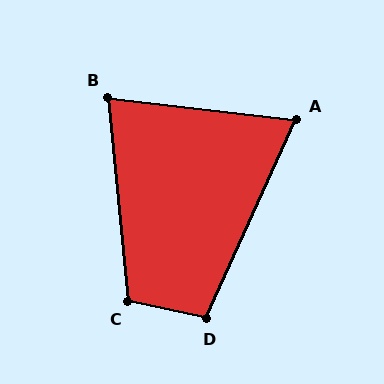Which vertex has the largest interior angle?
C, at approximately 108 degrees.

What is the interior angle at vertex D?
Approximately 102 degrees (obtuse).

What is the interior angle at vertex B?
Approximately 78 degrees (acute).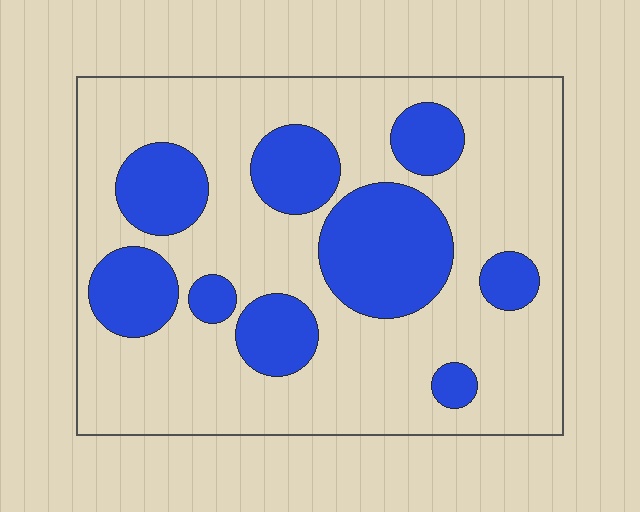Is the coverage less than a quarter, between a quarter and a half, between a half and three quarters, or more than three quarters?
Between a quarter and a half.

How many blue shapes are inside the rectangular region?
9.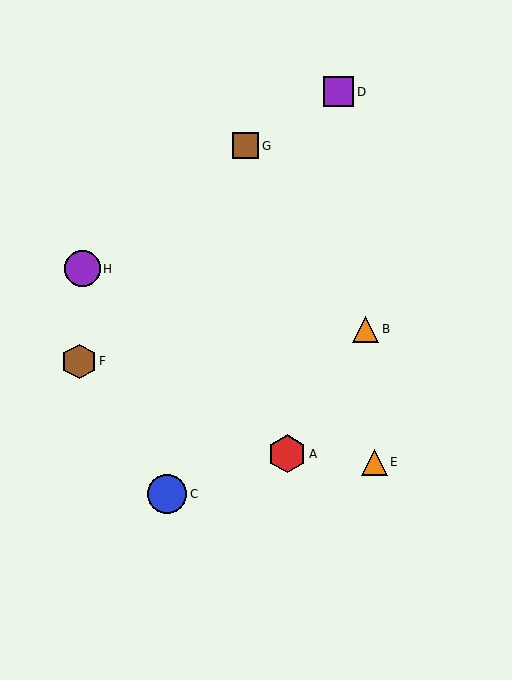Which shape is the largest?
The blue circle (labeled C) is the largest.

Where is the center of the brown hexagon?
The center of the brown hexagon is at (79, 361).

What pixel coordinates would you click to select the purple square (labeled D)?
Click at (339, 92) to select the purple square D.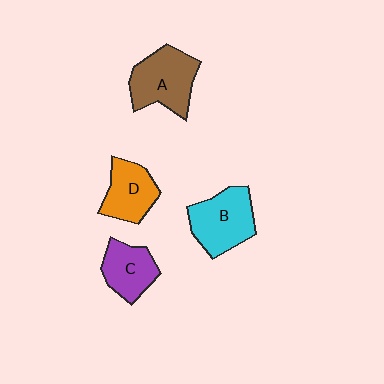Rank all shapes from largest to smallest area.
From largest to smallest: A (brown), B (cyan), D (orange), C (purple).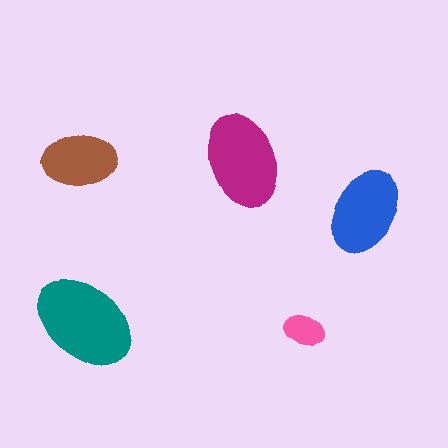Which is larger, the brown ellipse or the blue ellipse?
The blue one.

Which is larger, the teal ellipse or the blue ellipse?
The teal one.